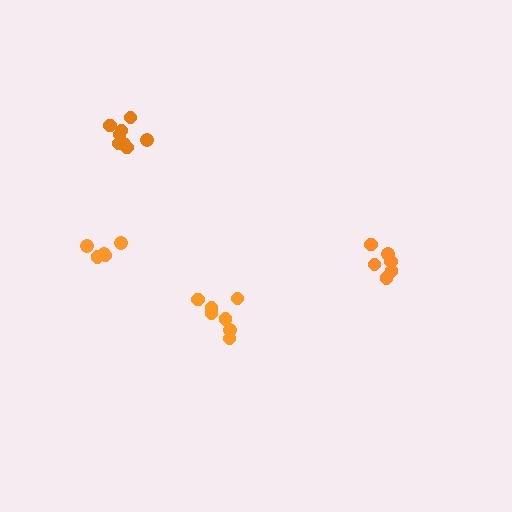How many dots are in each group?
Group 1: 8 dots, Group 2: 7 dots, Group 3: 6 dots, Group 4: 5 dots (26 total).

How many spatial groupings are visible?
There are 4 spatial groupings.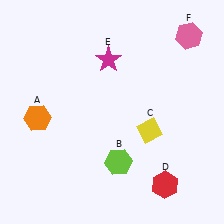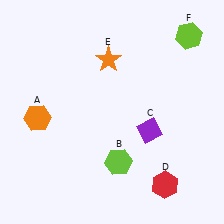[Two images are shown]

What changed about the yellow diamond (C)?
In Image 1, C is yellow. In Image 2, it changed to purple.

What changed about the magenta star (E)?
In Image 1, E is magenta. In Image 2, it changed to orange.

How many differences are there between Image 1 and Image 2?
There are 3 differences between the two images.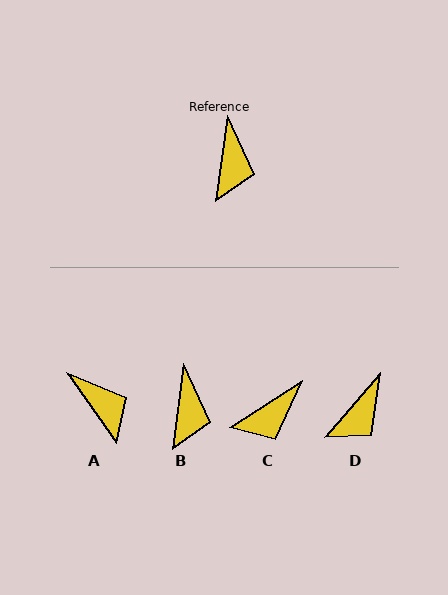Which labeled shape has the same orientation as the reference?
B.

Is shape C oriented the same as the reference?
No, it is off by about 49 degrees.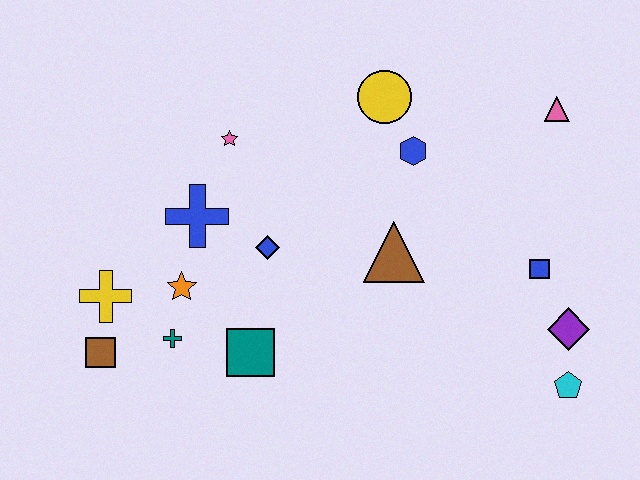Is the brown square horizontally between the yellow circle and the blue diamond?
No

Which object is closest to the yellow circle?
The blue hexagon is closest to the yellow circle.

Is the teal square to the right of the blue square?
No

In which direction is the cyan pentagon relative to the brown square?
The cyan pentagon is to the right of the brown square.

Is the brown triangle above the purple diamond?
Yes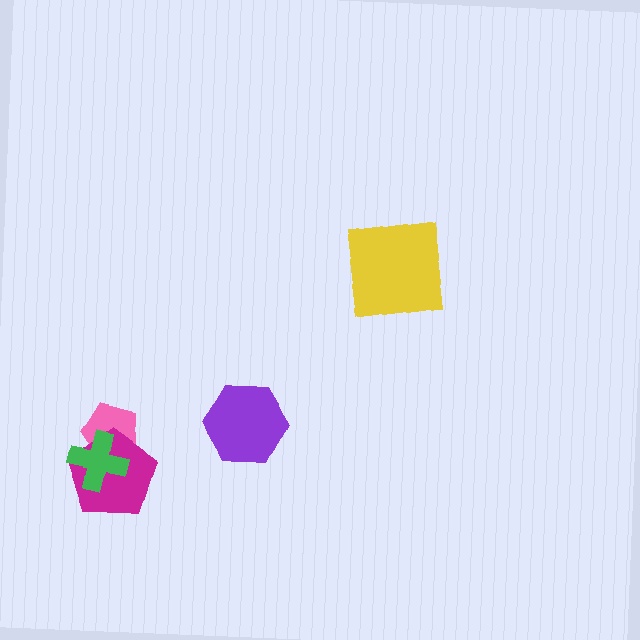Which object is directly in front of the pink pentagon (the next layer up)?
The magenta pentagon is directly in front of the pink pentagon.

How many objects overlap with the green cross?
2 objects overlap with the green cross.